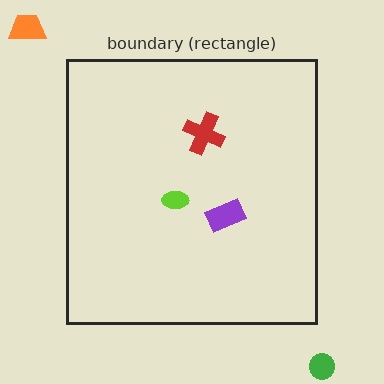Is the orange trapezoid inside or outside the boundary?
Outside.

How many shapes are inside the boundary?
3 inside, 2 outside.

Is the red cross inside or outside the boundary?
Inside.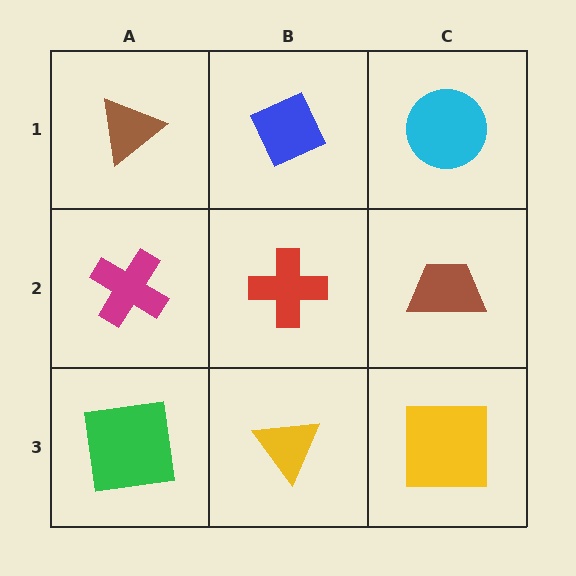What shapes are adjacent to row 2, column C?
A cyan circle (row 1, column C), a yellow square (row 3, column C), a red cross (row 2, column B).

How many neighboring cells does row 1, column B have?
3.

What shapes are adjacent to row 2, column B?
A blue diamond (row 1, column B), a yellow triangle (row 3, column B), a magenta cross (row 2, column A), a brown trapezoid (row 2, column C).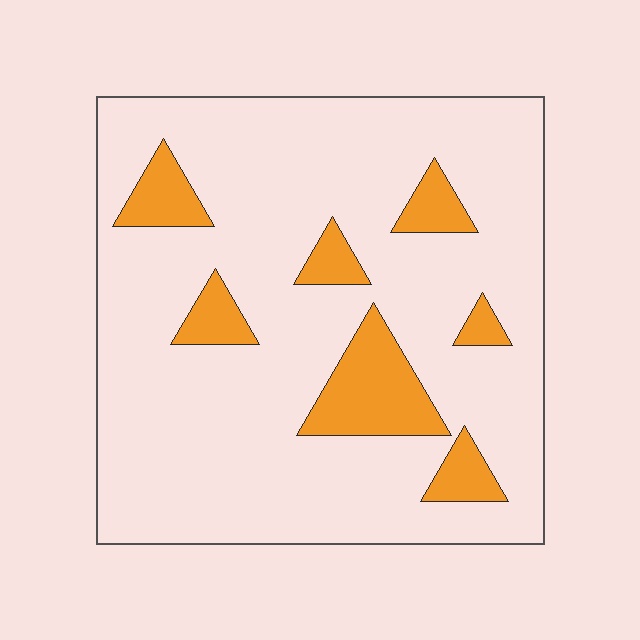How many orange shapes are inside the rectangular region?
7.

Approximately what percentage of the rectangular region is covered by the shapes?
Approximately 15%.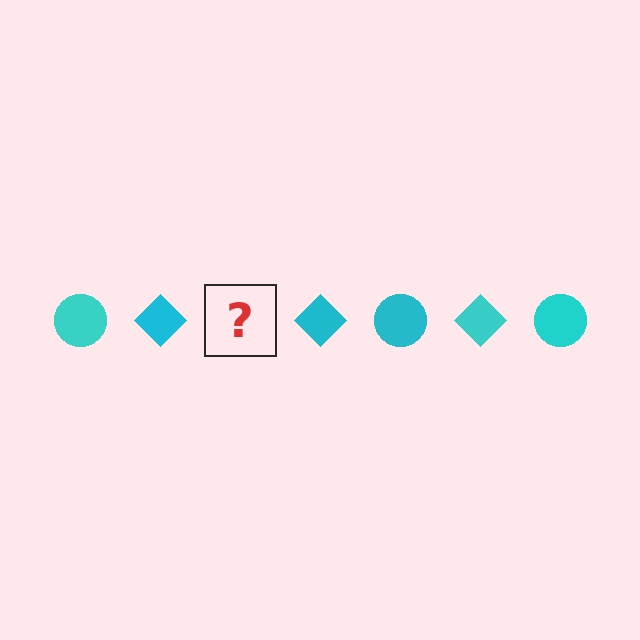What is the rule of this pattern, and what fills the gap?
The rule is that the pattern cycles through circle, diamond shapes in cyan. The gap should be filled with a cyan circle.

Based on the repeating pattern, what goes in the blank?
The blank should be a cyan circle.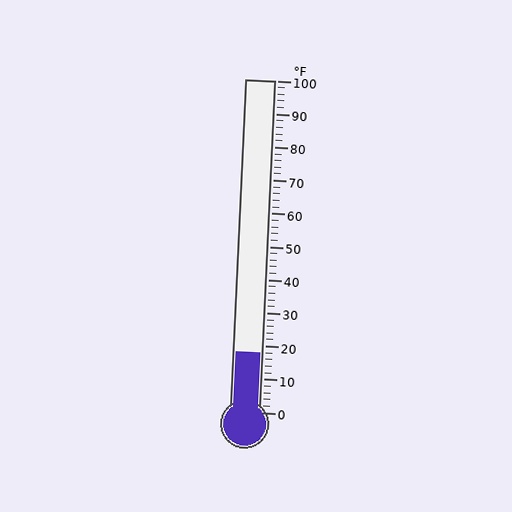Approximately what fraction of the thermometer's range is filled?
The thermometer is filled to approximately 20% of its range.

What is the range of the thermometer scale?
The thermometer scale ranges from 0°F to 100°F.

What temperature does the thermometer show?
The thermometer shows approximately 18°F.